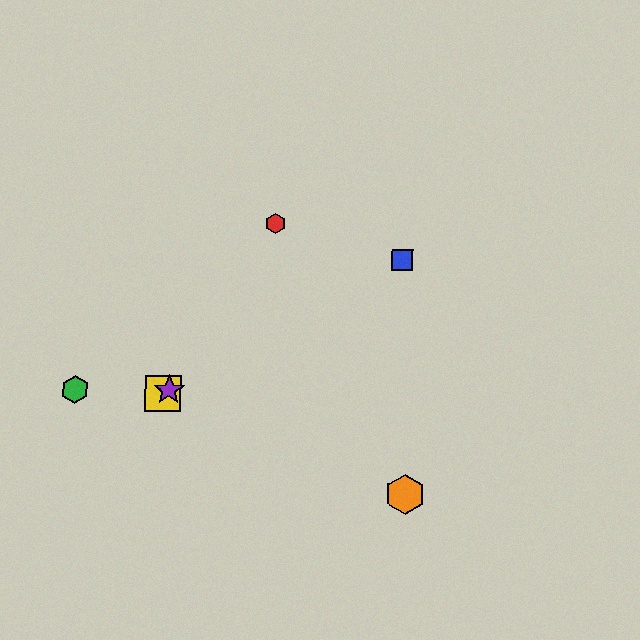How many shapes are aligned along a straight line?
3 shapes (the blue square, the yellow square, the purple star) are aligned along a straight line.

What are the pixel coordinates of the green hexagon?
The green hexagon is at (75, 390).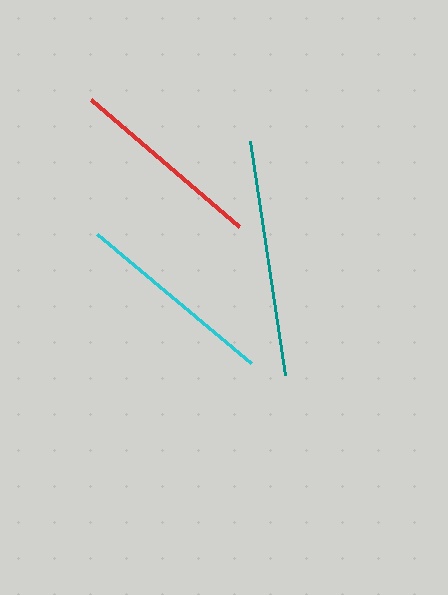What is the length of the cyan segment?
The cyan segment is approximately 201 pixels long.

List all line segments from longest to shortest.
From longest to shortest: teal, cyan, red.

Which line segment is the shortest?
The red line is the shortest at approximately 196 pixels.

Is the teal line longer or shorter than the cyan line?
The teal line is longer than the cyan line.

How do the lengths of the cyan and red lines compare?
The cyan and red lines are approximately the same length.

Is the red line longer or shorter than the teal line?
The teal line is longer than the red line.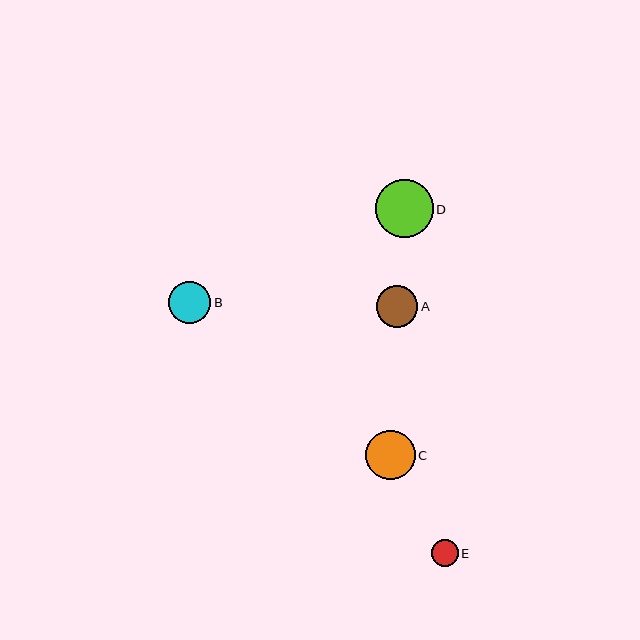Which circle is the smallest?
Circle E is the smallest with a size of approximately 27 pixels.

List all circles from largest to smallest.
From largest to smallest: D, C, B, A, E.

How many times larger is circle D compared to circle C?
Circle D is approximately 1.2 times the size of circle C.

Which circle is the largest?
Circle D is the largest with a size of approximately 58 pixels.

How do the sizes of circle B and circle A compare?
Circle B and circle A are approximately the same size.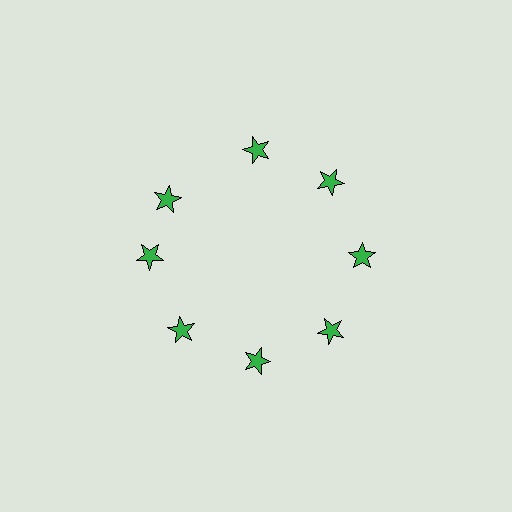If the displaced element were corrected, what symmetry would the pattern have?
It would have 8-fold rotational symmetry — the pattern would map onto itself every 45 degrees.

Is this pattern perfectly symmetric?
No. The 8 green stars are arranged in a ring, but one element near the 10 o'clock position is rotated out of alignment along the ring, breaking the 8-fold rotational symmetry.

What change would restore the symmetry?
The symmetry would be restored by rotating it back into even spacing with its neighbors so that all 8 stars sit at equal angles and equal distance from the center.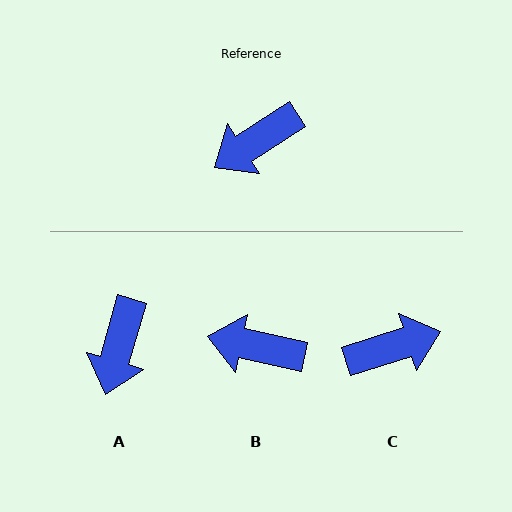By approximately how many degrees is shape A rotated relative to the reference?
Approximately 42 degrees counter-clockwise.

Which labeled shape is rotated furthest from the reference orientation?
C, about 165 degrees away.